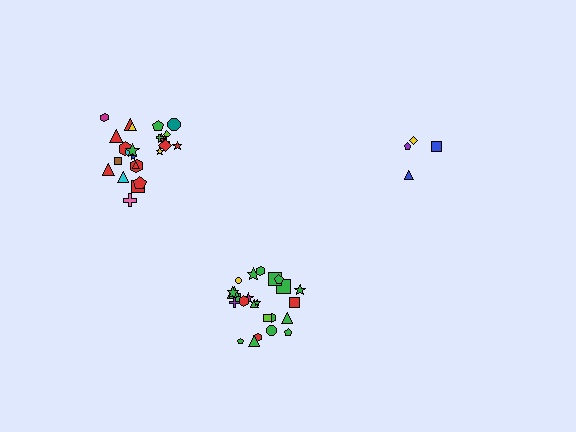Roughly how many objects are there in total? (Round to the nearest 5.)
Roughly 55 objects in total.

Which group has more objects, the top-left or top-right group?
The top-left group.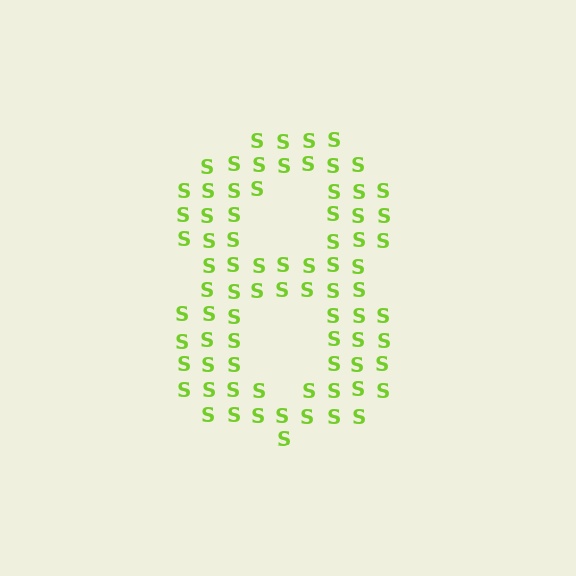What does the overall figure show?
The overall figure shows the digit 8.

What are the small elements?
The small elements are letter S's.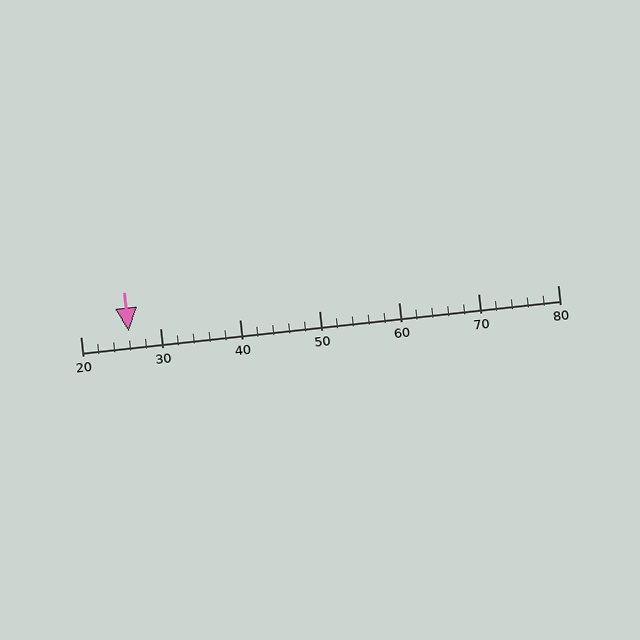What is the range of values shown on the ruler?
The ruler shows values from 20 to 80.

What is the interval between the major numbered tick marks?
The major tick marks are spaced 10 units apart.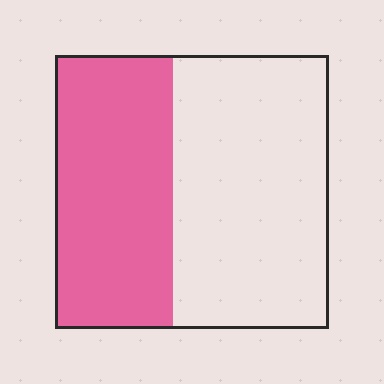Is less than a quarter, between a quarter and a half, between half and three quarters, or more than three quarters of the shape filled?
Between a quarter and a half.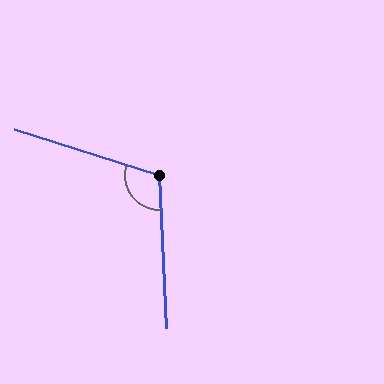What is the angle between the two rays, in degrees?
Approximately 110 degrees.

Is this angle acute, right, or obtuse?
It is obtuse.